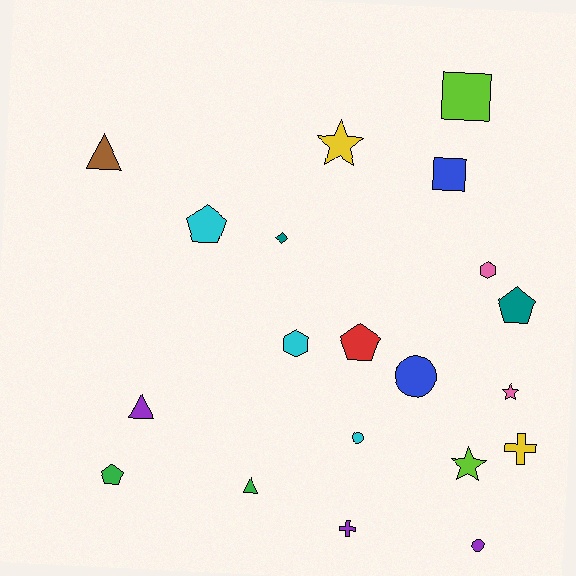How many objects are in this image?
There are 20 objects.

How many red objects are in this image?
There is 1 red object.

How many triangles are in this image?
There are 3 triangles.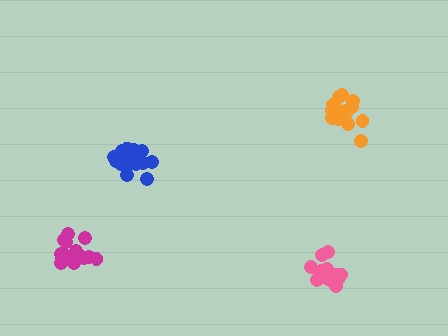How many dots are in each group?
Group 1: 15 dots, Group 2: 15 dots, Group 3: 18 dots, Group 4: 16 dots (64 total).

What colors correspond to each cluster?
The clusters are colored: orange, magenta, pink, blue.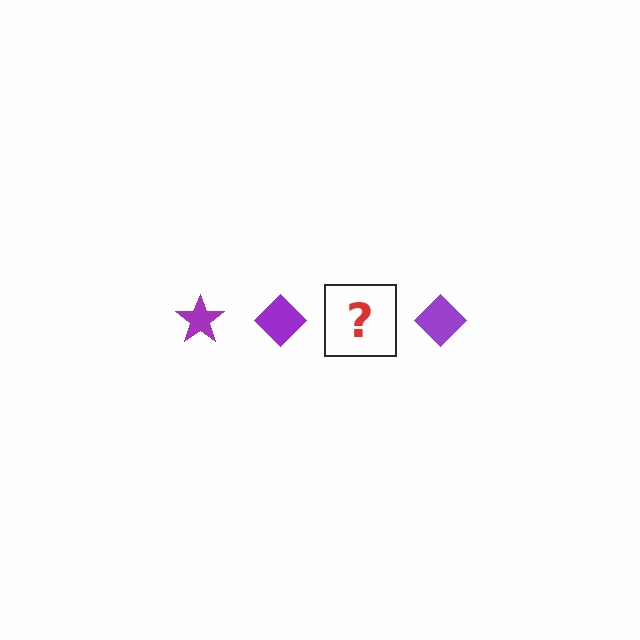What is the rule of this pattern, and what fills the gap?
The rule is that the pattern cycles through star, diamond shapes in purple. The gap should be filled with a purple star.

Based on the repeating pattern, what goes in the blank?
The blank should be a purple star.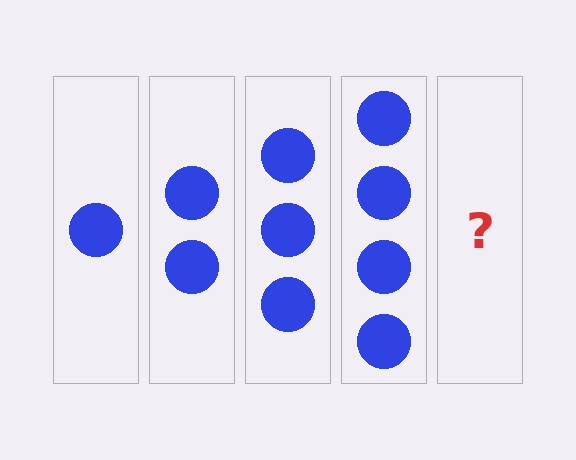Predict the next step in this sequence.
The next step is 5 circles.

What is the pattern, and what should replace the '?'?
The pattern is that each step adds one more circle. The '?' should be 5 circles.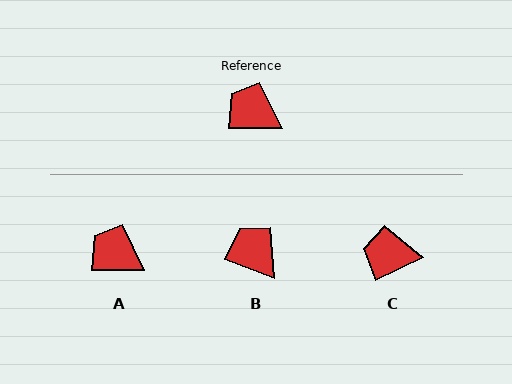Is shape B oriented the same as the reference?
No, it is off by about 21 degrees.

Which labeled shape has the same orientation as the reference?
A.